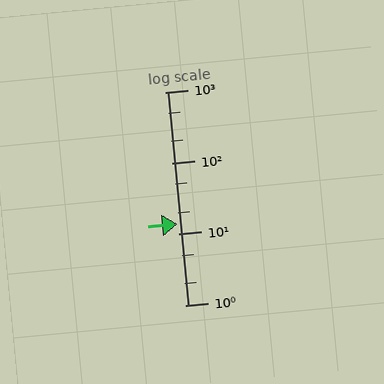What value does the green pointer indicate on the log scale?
The pointer indicates approximately 14.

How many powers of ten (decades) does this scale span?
The scale spans 3 decades, from 1 to 1000.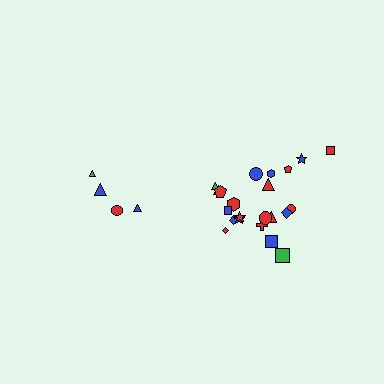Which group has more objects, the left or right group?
The right group.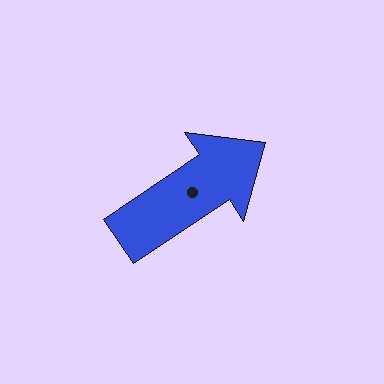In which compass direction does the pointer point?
Northeast.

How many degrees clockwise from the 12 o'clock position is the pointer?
Approximately 56 degrees.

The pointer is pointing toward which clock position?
Roughly 2 o'clock.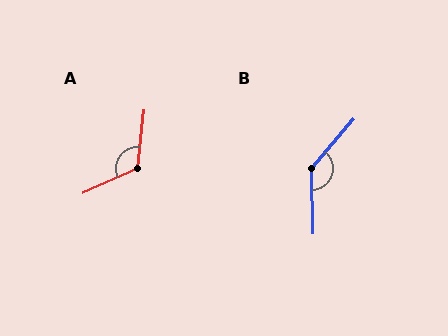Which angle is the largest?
B, at approximately 138 degrees.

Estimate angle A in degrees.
Approximately 121 degrees.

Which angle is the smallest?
A, at approximately 121 degrees.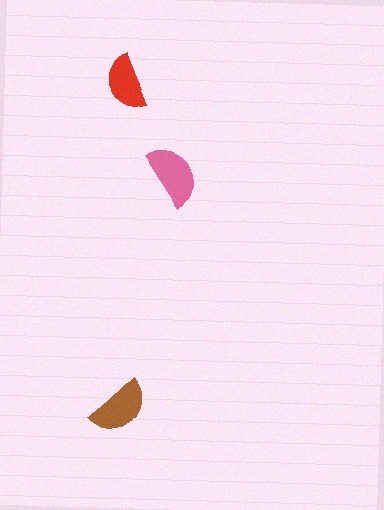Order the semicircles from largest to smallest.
the pink one, the brown one, the red one.